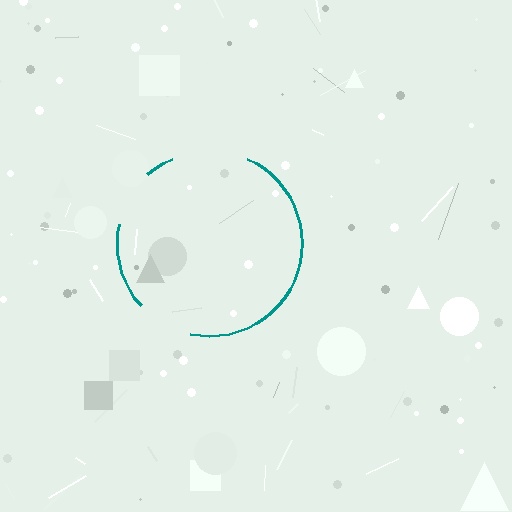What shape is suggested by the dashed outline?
The dashed outline suggests a circle.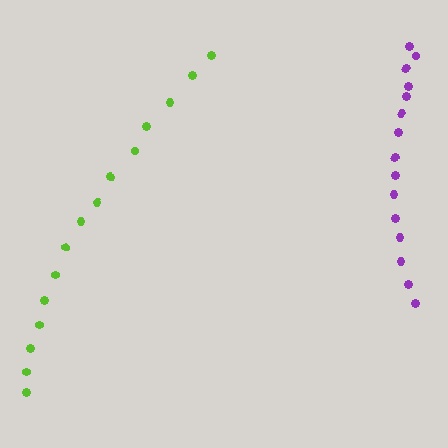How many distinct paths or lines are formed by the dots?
There are 2 distinct paths.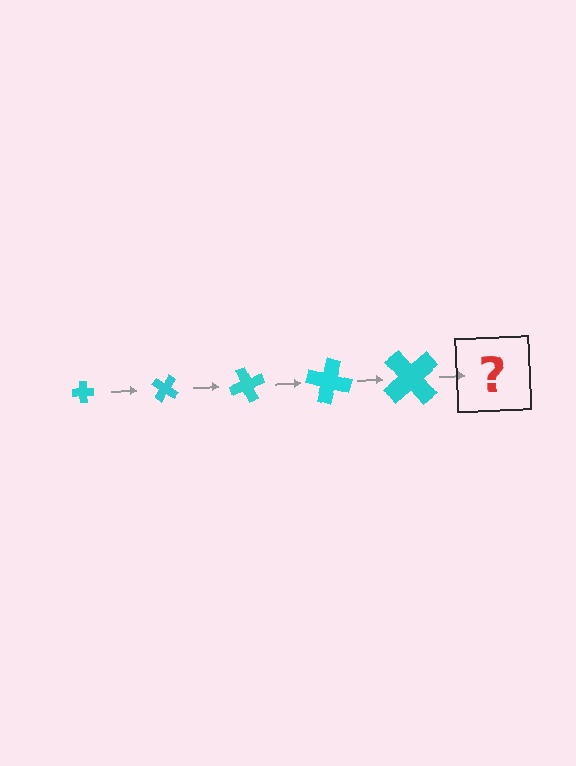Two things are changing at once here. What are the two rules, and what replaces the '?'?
The two rules are that the cross grows larger each step and it rotates 35 degrees each step. The '?' should be a cross, larger than the previous one and rotated 175 degrees from the start.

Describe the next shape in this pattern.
It should be a cross, larger than the previous one and rotated 175 degrees from the start.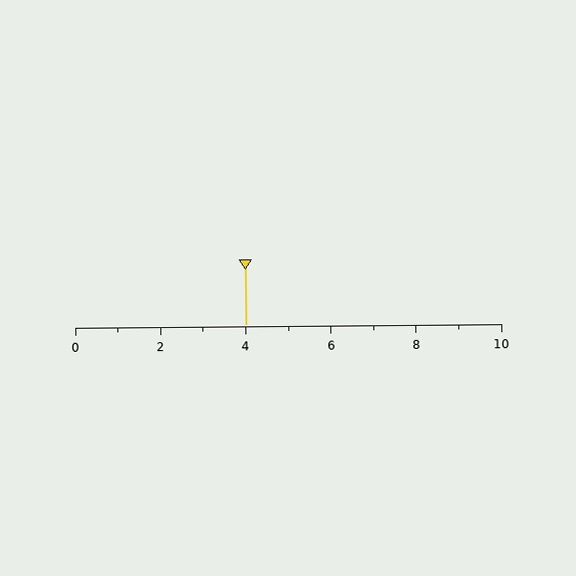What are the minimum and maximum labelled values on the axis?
The axis runs from 0 to 10.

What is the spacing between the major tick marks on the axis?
The major ticks are spaced 2 apart.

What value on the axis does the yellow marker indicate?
The marker indicates approximately 4.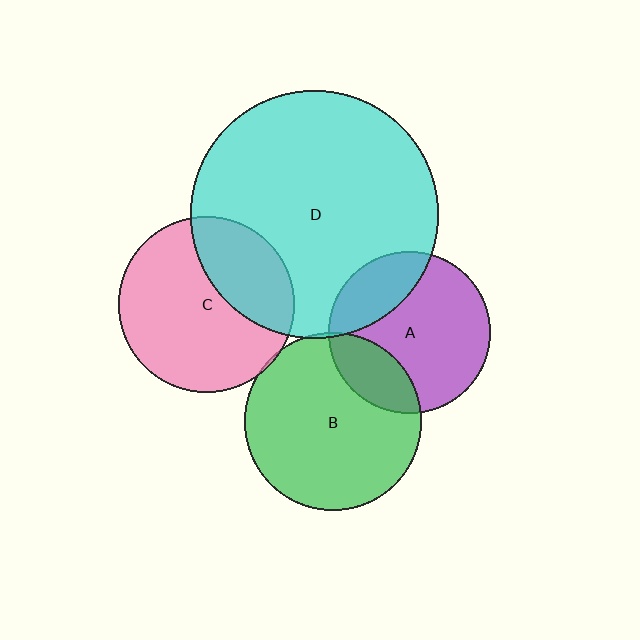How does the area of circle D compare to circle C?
Approximately 2.0 times.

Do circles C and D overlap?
Yes.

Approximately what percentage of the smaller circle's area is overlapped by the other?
Approximately 30%.